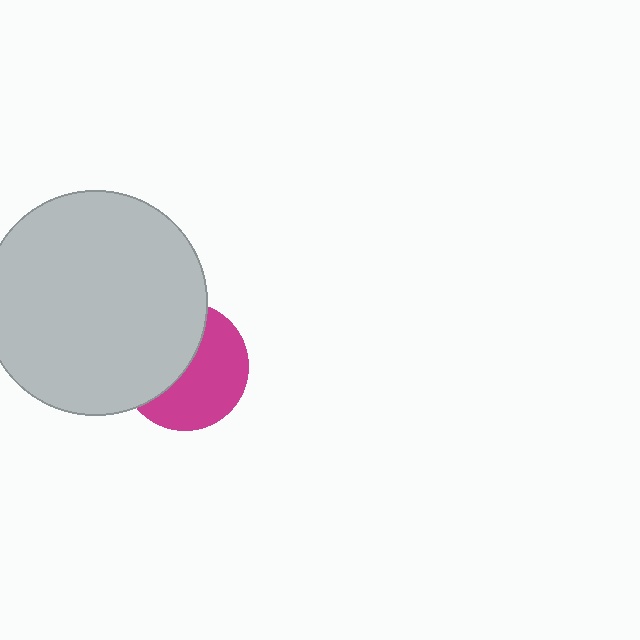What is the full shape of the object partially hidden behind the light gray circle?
The partially hidden object is a magenta circle.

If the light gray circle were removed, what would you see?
You would see the complete magenta circle.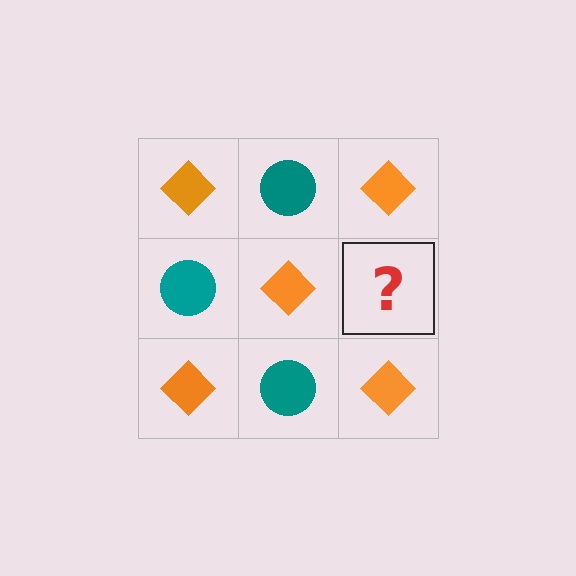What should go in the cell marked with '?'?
The missing cell should contain a teal circle.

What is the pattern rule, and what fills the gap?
The rule is that it alternates orange diamond and teal circle in a checkerboard pattern. The gap should be filled with a teal circle.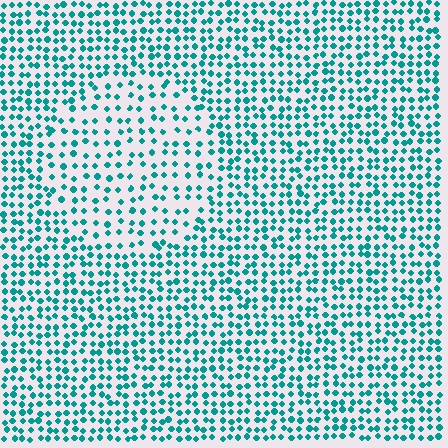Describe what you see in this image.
The image contains small teal elements arranged at two different densities. A circle-shaped region is visible where the elements are less densely packed than the surrounding area.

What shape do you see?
I see a circle.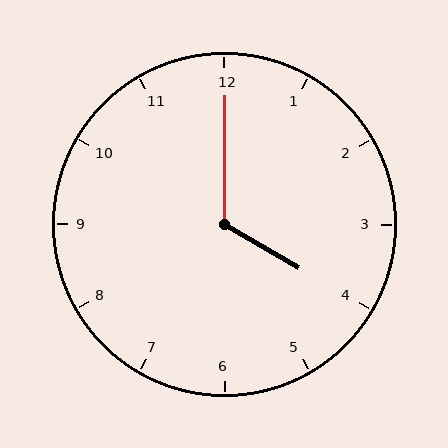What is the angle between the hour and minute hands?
Approximately 120 degrees.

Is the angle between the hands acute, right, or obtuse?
It is obtuse.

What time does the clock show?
4:00.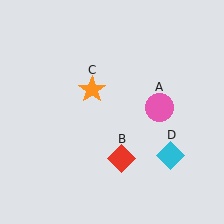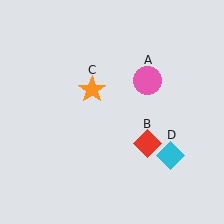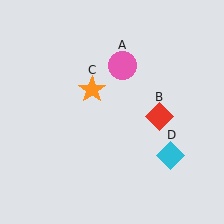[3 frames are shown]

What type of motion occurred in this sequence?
The pink circle (object A), red diamond (object B) rotated counterclockwise around the center of the scene.